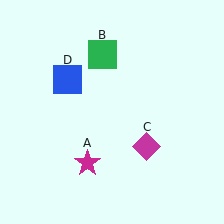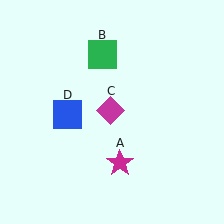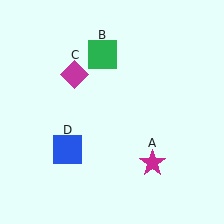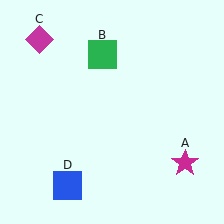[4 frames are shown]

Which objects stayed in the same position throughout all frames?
Green square (object B) remained stationary.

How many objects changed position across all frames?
3 objects changed position: magenta star (object A), magenta diamond (object C), blue square (object D).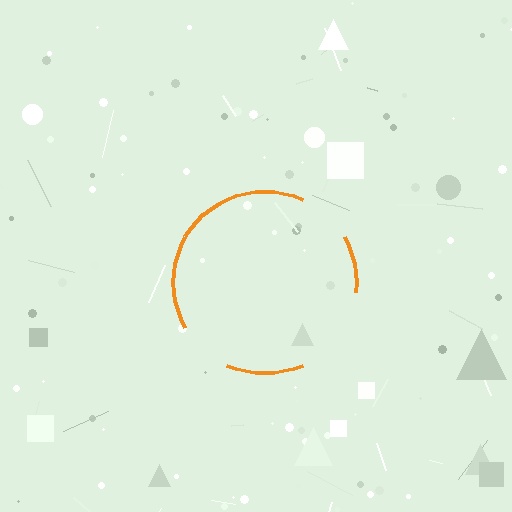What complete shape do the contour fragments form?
The contour fragments form a circle.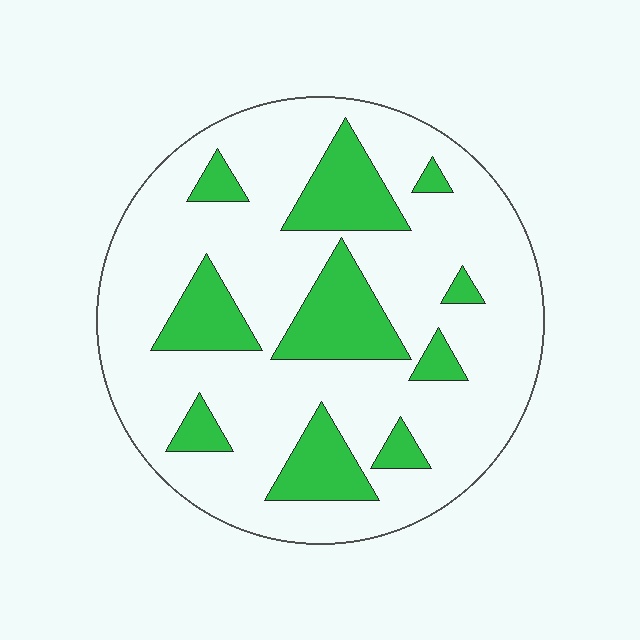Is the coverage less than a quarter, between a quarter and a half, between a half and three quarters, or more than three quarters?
Less than a quarter.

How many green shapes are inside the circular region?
10.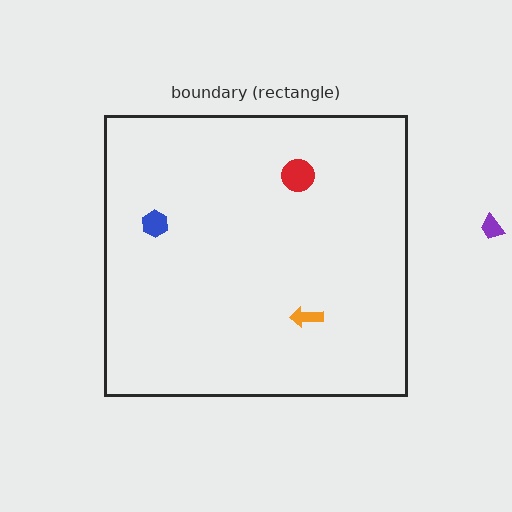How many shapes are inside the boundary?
3 inside, 1 outside.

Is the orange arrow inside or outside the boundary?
Inside.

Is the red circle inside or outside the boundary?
Inside.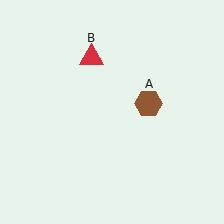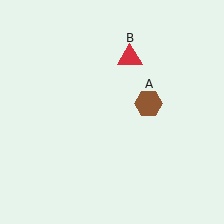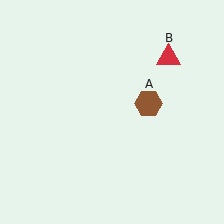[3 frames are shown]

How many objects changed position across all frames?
1 object changed position: red triangle (object B).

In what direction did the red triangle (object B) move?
The red triangle (object B) moved right.